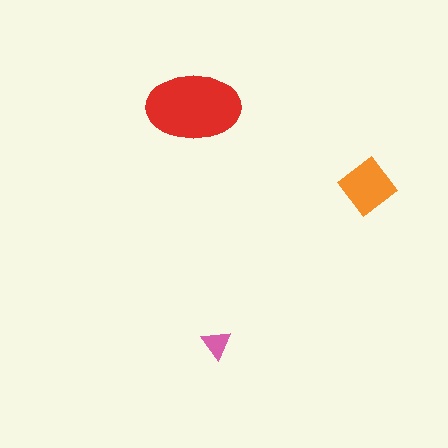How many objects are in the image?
There are 3 objects in the image.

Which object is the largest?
The red ellipse.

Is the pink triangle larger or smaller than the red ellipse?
Smaller.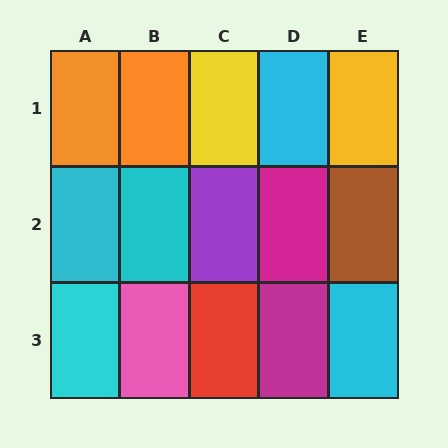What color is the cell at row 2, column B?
Cyan.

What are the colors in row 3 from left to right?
Cyan, pink, red, magenta, cyan.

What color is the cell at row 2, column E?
Brown.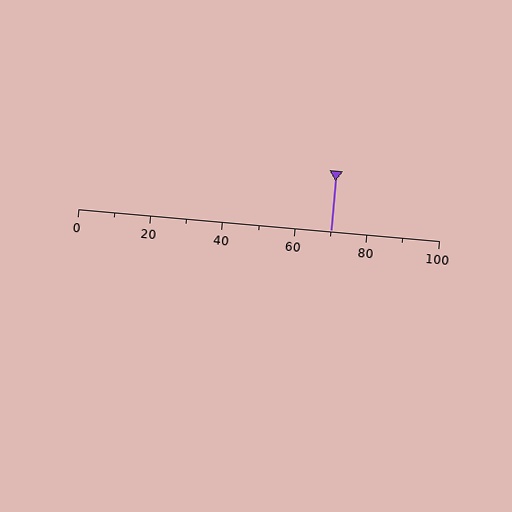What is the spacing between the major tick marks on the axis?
The major ticks are spaced 20 apart.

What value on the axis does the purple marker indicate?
The marker indicates approximately 70.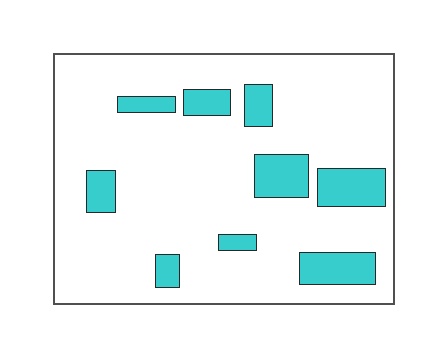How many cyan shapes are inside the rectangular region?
9.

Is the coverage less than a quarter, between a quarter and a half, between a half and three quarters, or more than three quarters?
Less than a quarter.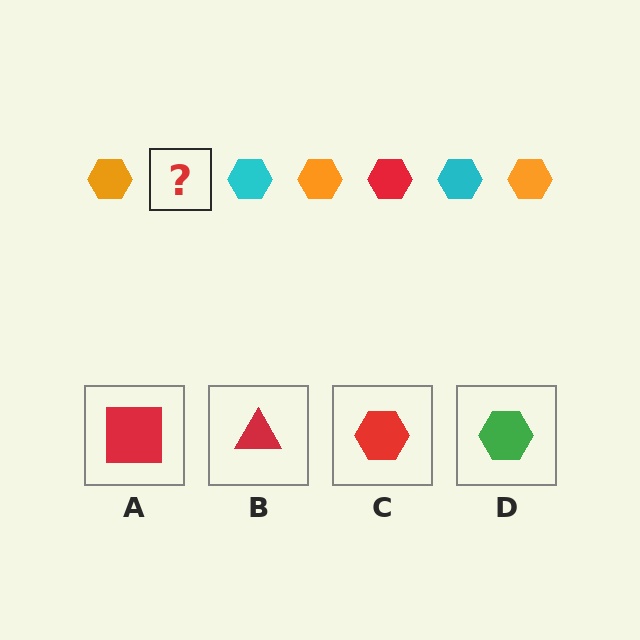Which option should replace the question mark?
Option C.